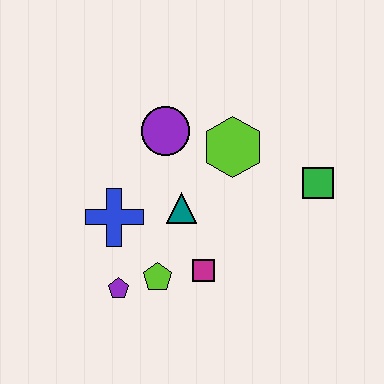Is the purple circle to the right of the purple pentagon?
Yes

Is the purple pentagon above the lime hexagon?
No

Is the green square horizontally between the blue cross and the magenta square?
No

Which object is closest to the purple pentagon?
The lime pentagon is closest to the purple pentagon.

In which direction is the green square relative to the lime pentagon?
The green square is to the right of the lime pentagon.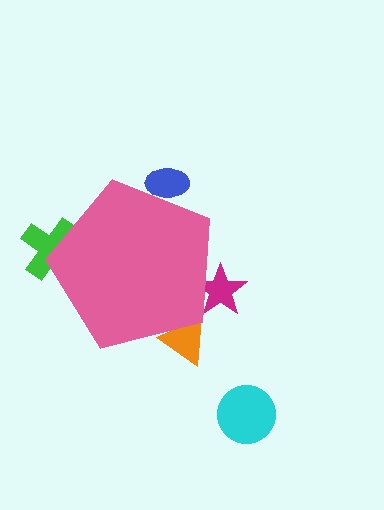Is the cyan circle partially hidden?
No, the cyan circle is fully visible.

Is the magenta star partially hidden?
Yes, the magenta star is partially hidden behind the pink pentagon.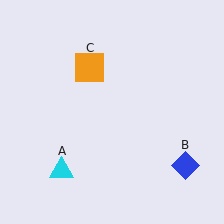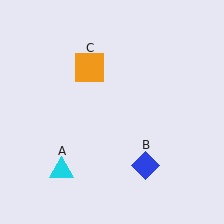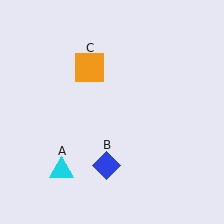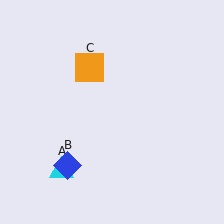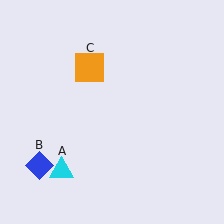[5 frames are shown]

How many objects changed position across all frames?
1 object changed position: blue diamond (object B).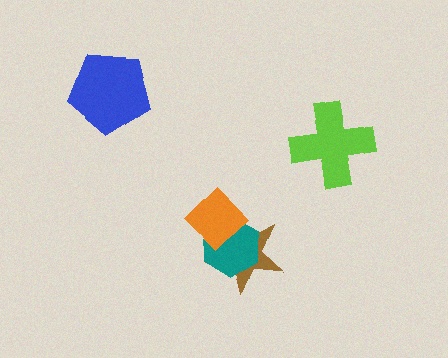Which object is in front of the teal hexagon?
The orange diamond is in front of the teal hexagon.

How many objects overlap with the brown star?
2 objects overlap with the brown star.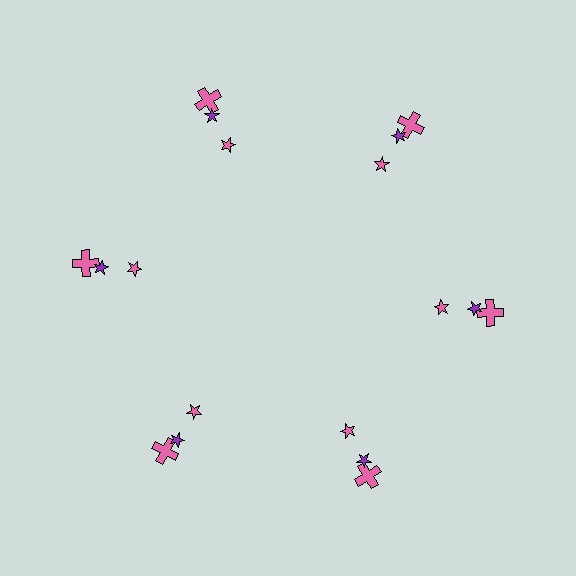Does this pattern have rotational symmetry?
Yes, this pattern has 6-fold rotational symmetry. It looks the same after rotating 60 degrees around the center.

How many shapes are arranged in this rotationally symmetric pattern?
There are 18 shapes, arranged in 6 groups of 3.